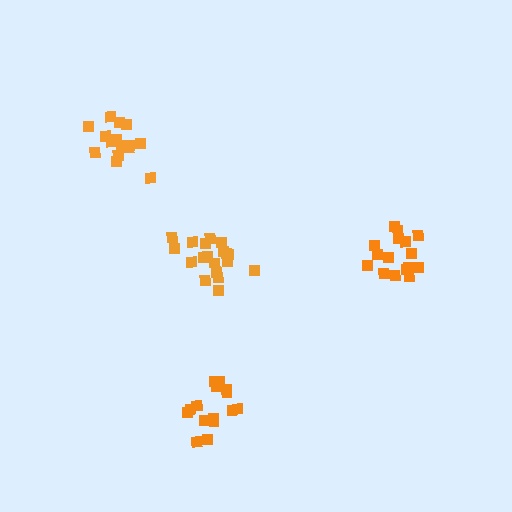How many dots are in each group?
Group 1: 20 dots, Group 2: 16 dots, Group 3: 15 dots, Group 4: 15 dots (66 total).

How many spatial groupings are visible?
There are 4 spatial groupings.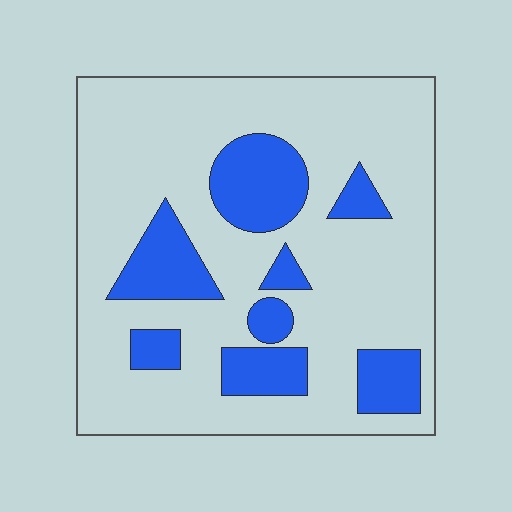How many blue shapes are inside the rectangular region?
8.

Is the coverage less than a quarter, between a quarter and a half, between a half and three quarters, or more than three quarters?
Less than a quarter.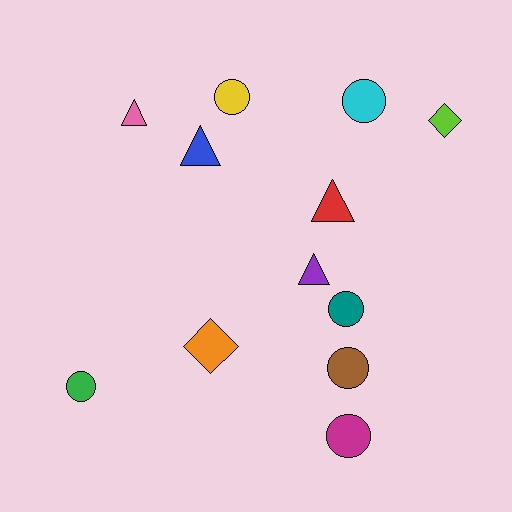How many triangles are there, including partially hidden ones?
There are 4 triangles.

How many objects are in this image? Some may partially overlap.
There are 12 objects.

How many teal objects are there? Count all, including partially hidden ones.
There is 1 teal object.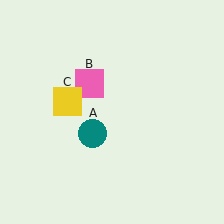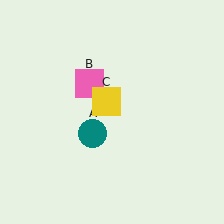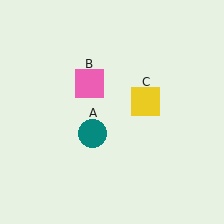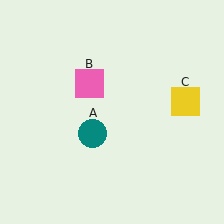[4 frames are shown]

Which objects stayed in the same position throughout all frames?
Teal circle (object A) and pink square (object B) remained stationary.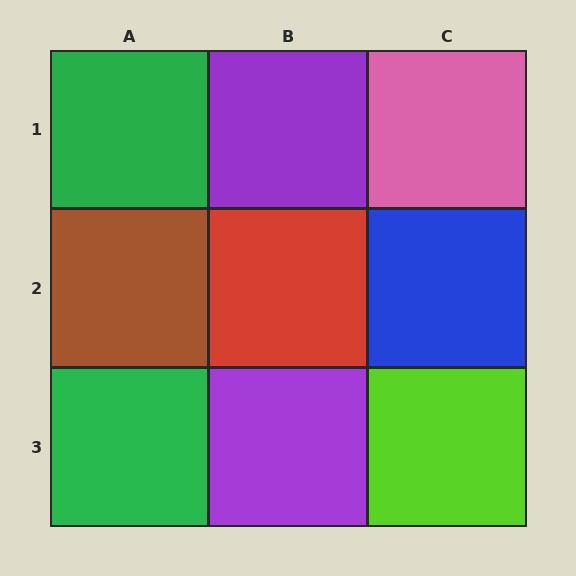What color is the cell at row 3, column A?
Green.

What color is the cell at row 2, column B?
Red.